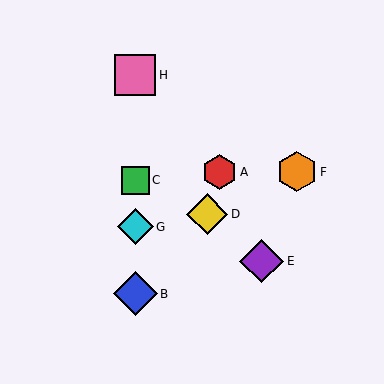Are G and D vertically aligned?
No, G is at x≈135 and D is at x≈207.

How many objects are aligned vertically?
4 objects (B, C, G, H) are aligned vertically.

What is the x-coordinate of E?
Object E is at x≈262.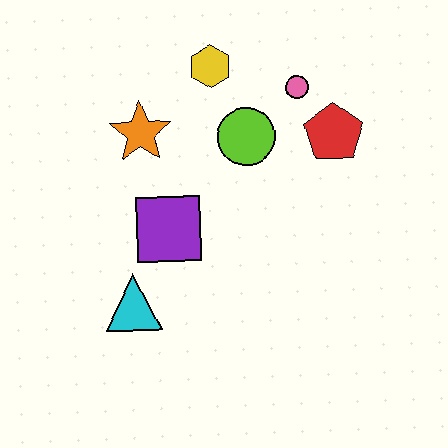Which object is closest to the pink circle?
The red pentagon is closest to the pink circle.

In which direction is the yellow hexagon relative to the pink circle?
The yellow hexagon is to the left of the pink circle.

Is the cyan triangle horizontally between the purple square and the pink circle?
No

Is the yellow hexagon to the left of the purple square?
No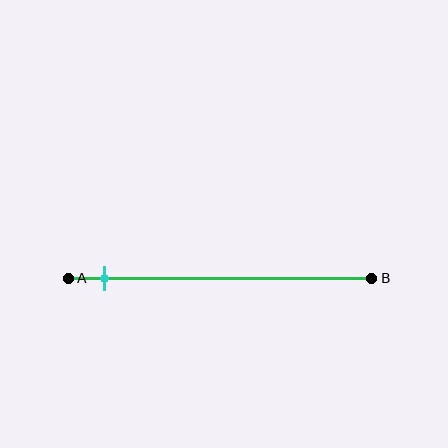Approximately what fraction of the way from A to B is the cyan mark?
The cyan mark is approximately 10% of the way from A to B.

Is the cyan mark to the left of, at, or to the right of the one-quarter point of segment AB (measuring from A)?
The cyan mark is to the left of the one-quarter point of segment AB.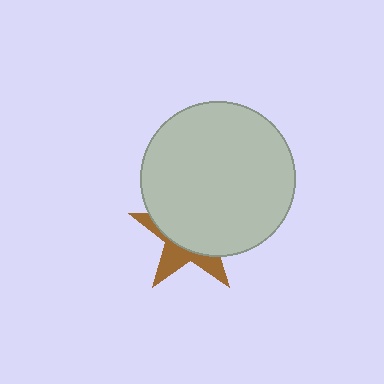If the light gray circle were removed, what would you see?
You would see the complete brown star.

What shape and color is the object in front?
The object in front is a light gray circle.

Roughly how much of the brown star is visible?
A small part of it is visible (roughly 34%).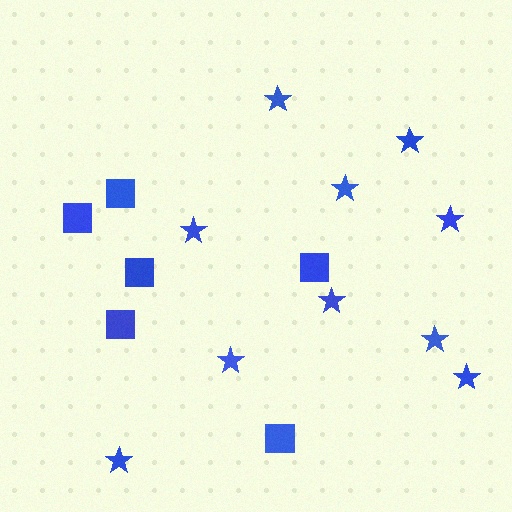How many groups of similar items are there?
There are 2 groups: one group of stars (10) and one group of squares (6).